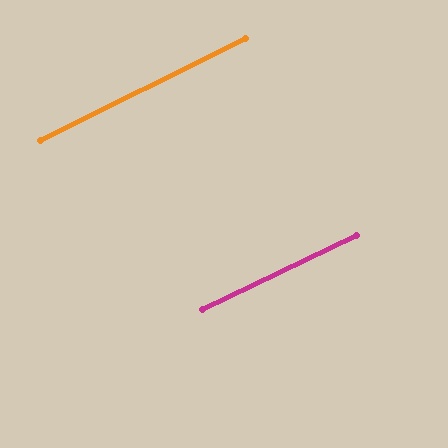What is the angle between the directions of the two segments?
Approximately 1 degree.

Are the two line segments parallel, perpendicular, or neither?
Parallel — their directions differ by only 1.0°.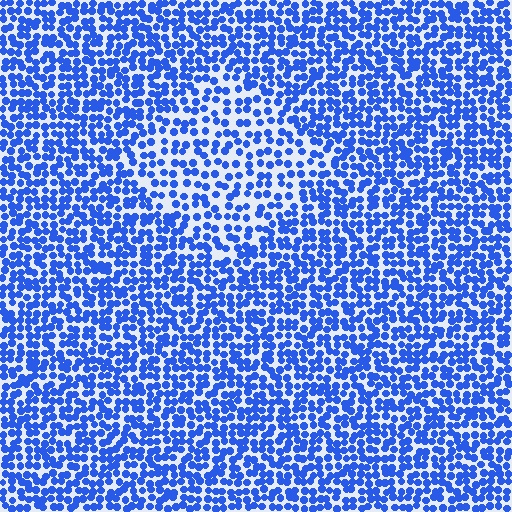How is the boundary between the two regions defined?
The boundary is defined by a change in element density (approximately 1.7x ratio). All elements are the same color, size, and shape.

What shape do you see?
I see a diamond.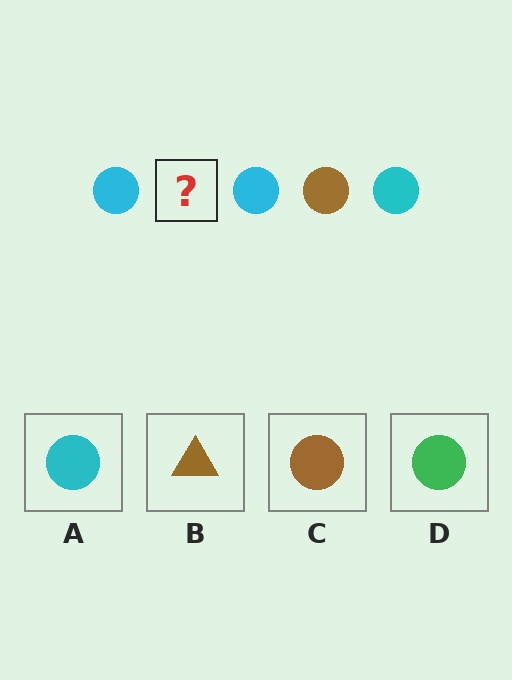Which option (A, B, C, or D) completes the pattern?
C.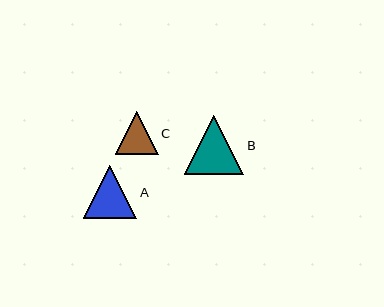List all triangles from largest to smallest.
From largest to smallest: B, A, C.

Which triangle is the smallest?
Triangle C is the smallest with a size of approximately 43 pixels.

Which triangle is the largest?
Triangle B is the largest with a size of approximately 59 pixels.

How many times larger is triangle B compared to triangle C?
Triangle B is approximately 1.4 times the size of triangle C.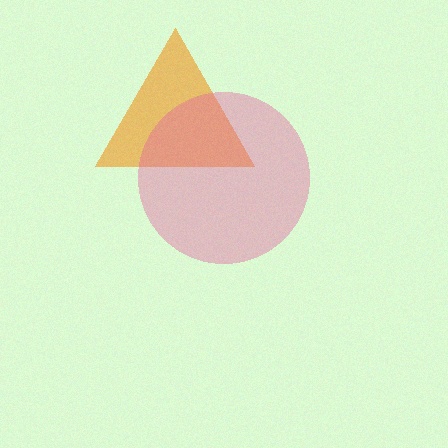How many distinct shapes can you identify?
There are 2 distinct shapes: an orange triangle, a pink circle.